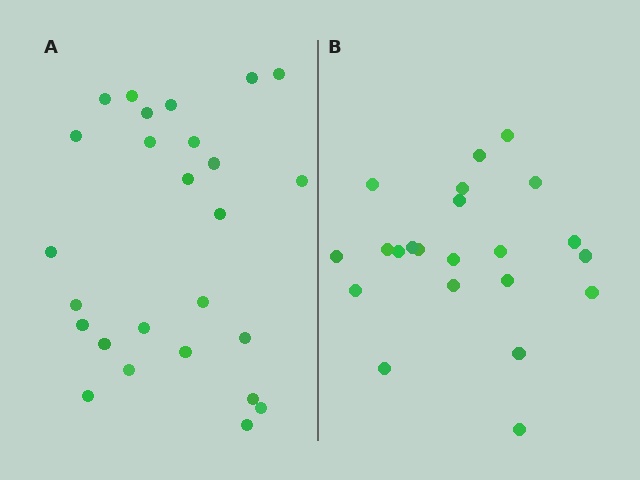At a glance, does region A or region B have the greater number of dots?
Region A (the left region) has more dots.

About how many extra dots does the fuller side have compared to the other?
Region A has about 4 more dots than region B.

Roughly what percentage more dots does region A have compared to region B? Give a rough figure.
About 20% more.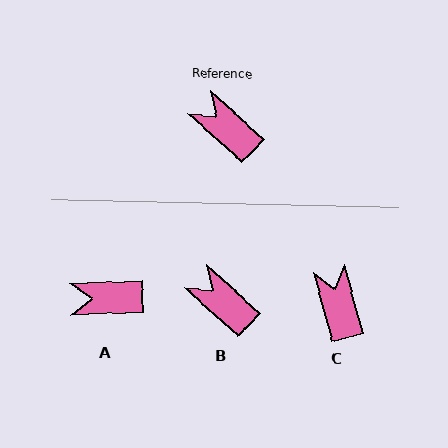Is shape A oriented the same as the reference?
No, it is off by about 45 degrees.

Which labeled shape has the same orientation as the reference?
B.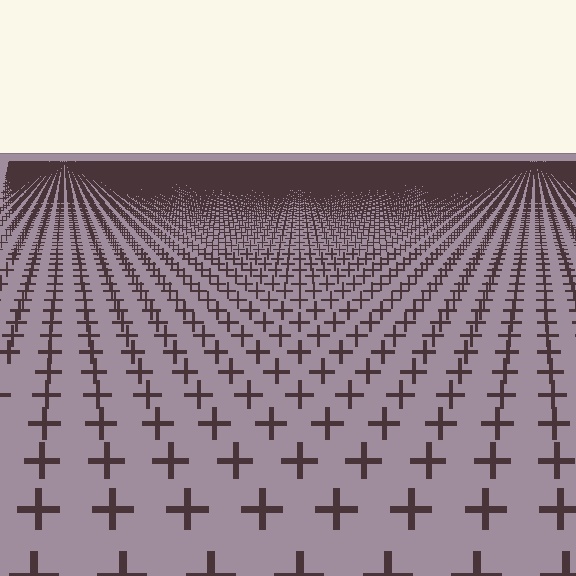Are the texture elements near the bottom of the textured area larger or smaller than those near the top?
Larger. Near the bottom, elements are closer to the viewer and appear at a bigger on-screen size.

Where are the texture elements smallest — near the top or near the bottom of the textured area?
Near the top.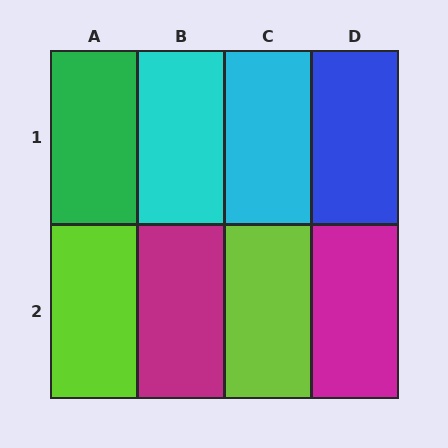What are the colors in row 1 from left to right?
Green, cyan, cyan, blue.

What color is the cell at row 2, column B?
Magenta.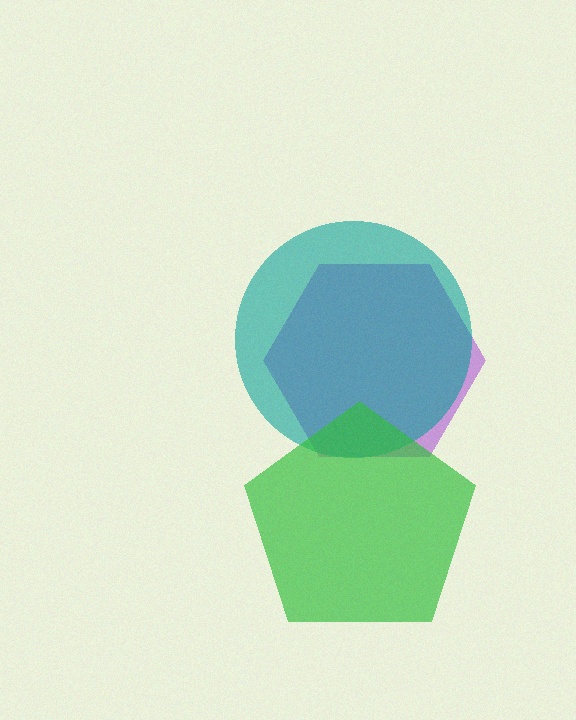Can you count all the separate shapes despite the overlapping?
Yes, there are 3 separate shapes.